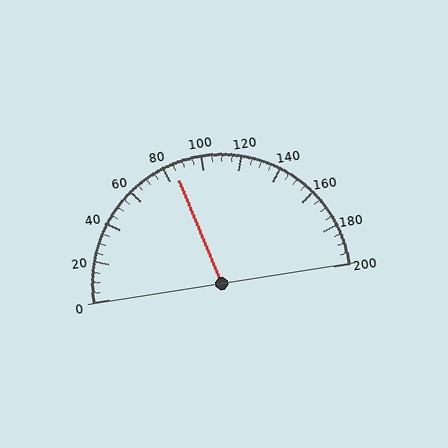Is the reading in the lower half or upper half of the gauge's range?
The reading is in the lower half of the range (0 to 200).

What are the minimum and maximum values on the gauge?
The gauge ranges from 0 to 200.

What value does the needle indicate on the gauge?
The needle indicates approximately 85.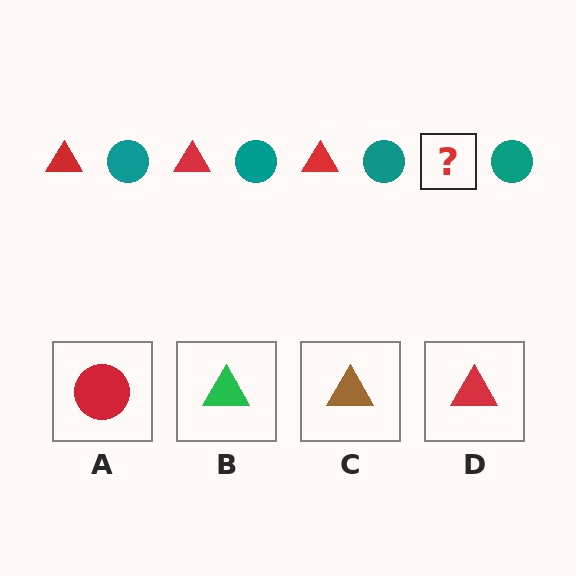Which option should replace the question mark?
Option D.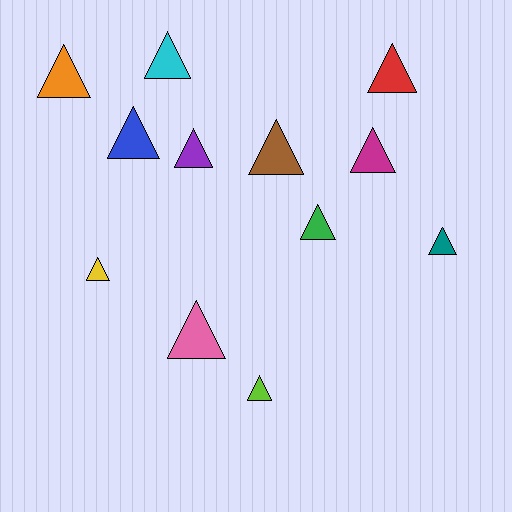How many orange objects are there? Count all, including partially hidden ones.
There is 1 orange object.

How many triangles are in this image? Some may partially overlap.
There are 12 triangles.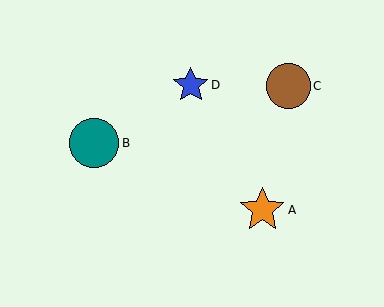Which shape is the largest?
The teal circle (labeled B) is the largest.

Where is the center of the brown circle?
The center of the brown circle is at (288, 86).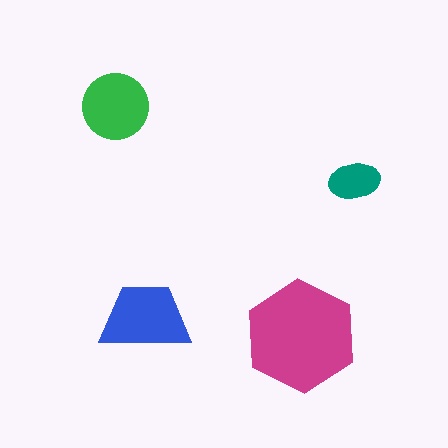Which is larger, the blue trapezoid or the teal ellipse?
The blue trapezoid.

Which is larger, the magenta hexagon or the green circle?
The magenta hexagon.